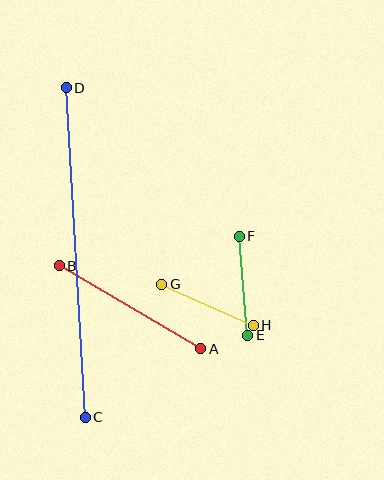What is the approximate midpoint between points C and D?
The midpoint is at approximately (76, 253) pixels.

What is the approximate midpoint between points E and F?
The midpoint is at approximately (243, 286) pixels.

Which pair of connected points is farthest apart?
Points C and D are farthest apart.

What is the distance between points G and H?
The distance is approximately 100 pixels.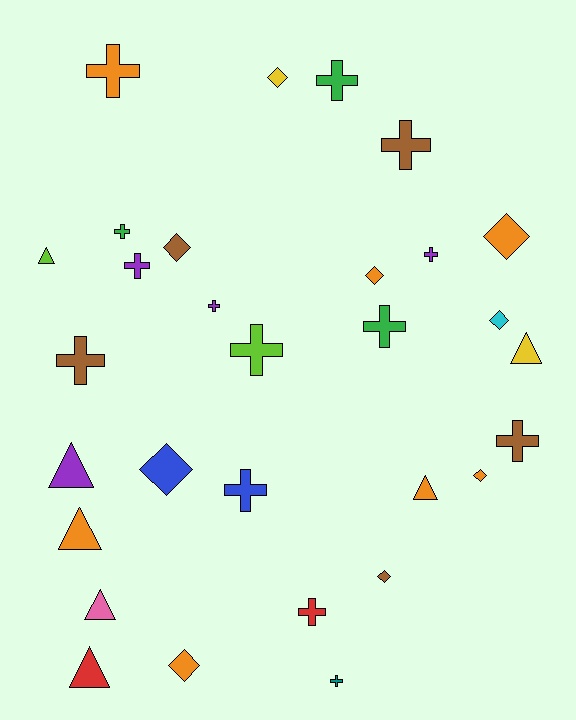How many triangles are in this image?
There are 7 triangles.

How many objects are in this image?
There are 30 objects.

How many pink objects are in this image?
There is 1 pink object.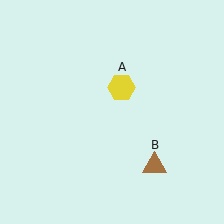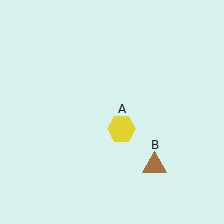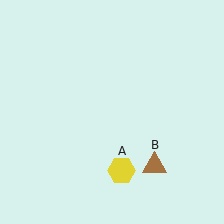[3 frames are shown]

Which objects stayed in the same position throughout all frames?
Brown triangle (object B) remained stationary.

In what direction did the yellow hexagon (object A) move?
The yellow hexagon (object A) moved down.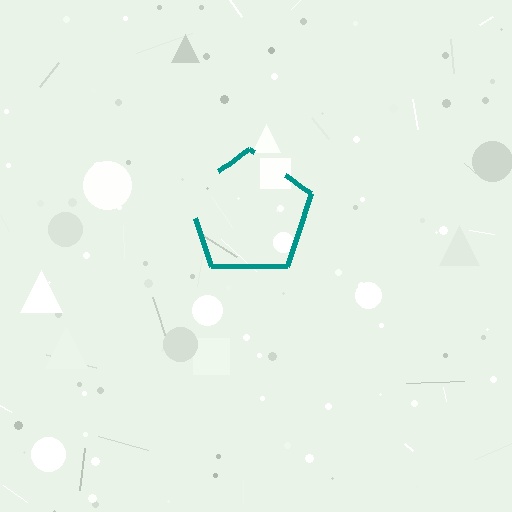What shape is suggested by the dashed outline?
The dashed outline suggests a pentagon.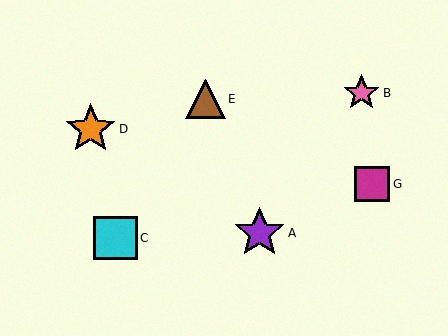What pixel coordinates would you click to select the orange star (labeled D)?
Click at (91, 129) to select the orange star D.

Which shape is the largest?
The purple star (labeled A) is the largest.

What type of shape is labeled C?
Shape C is a cyan square.